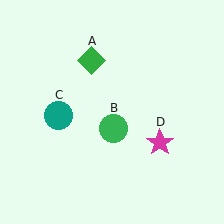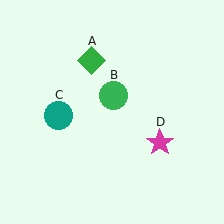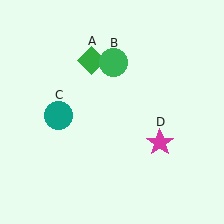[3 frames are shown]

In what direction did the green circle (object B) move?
The green circle (object B) moved up.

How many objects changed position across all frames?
1 object changed position: green circle (object B).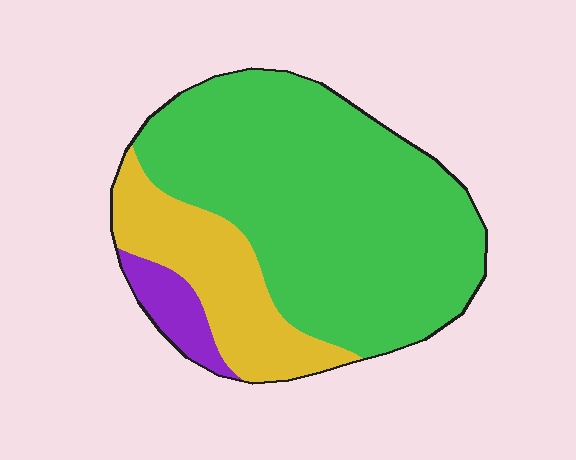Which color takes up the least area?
Purple, at roughly 5%.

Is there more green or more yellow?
Green.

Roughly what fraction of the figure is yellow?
Yellow covers around 25% of the figure.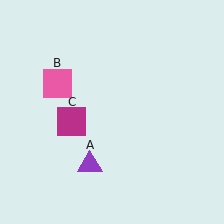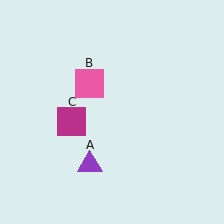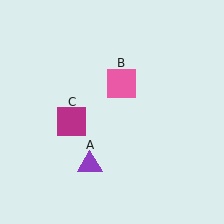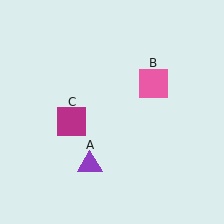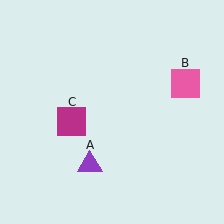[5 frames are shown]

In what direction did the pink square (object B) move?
The pink square (object B) moved right.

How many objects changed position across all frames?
1 object changed position: pink square (object B).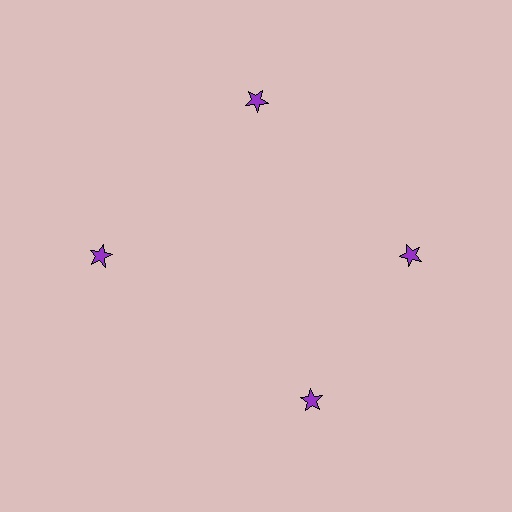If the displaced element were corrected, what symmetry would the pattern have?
It would have 4-fold rotational symmetry — the pattern would map onto itself every 90 degrees.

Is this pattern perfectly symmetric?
No. The 4 purple stars are arranged in a ring, but one element near the 6 o'clock position is rotated out of alignment along the ring, breaking the 4-fold rotational symmetry.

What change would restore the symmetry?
The symmetry would be restored by rotating it back into even spacing with its neighbors so that all 4 stars sit at equal angles and equal distance from the center.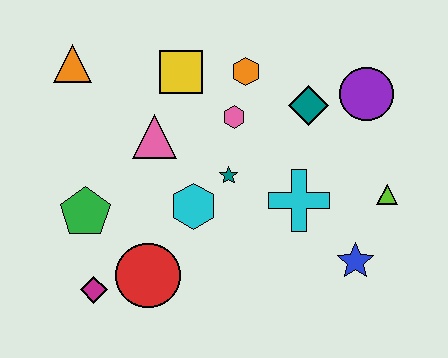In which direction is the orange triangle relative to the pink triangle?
The orange triangle is to the left of the pink triangle.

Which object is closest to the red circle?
The magenta diamond is closest to the red circle.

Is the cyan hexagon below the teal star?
Yes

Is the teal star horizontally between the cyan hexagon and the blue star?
Yes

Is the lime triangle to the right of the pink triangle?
Yes